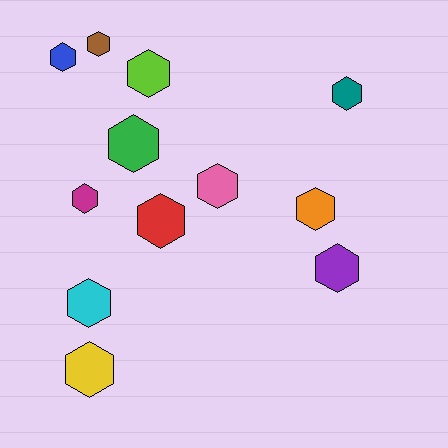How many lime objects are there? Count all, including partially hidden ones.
There is 1 lime object.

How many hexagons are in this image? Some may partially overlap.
There are 12 hexagons.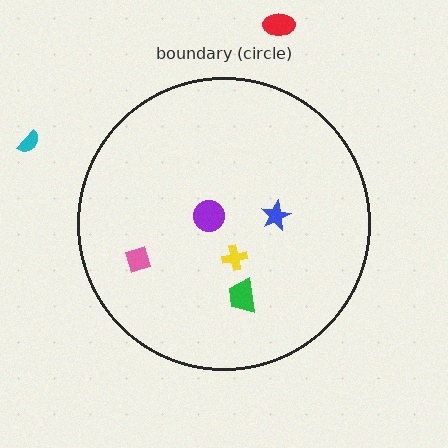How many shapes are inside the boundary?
5 inside, 2 outside.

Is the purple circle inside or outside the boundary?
Inside.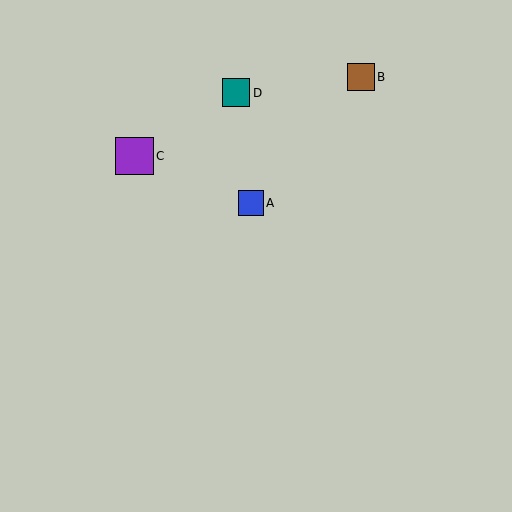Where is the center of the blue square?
The center of the blue square is at (251, 203).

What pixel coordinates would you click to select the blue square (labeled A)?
Click at (251, 203) to select the blue square A.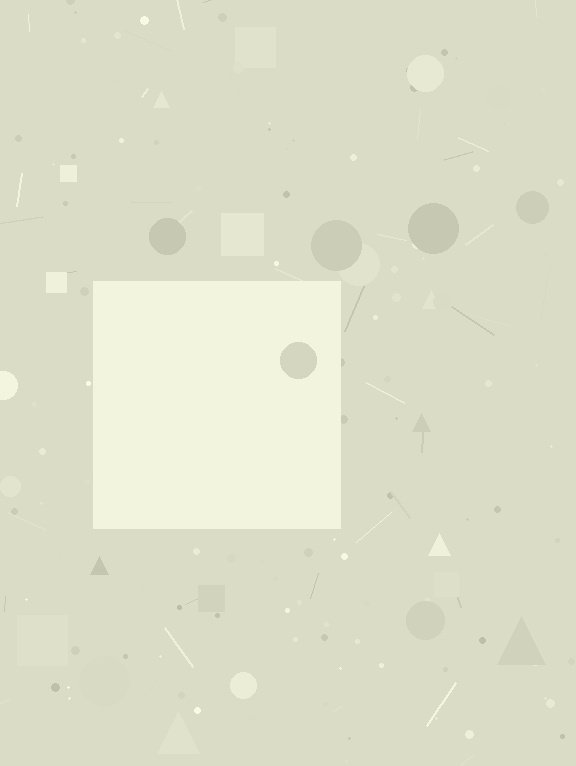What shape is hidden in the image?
A square is hidden in the image.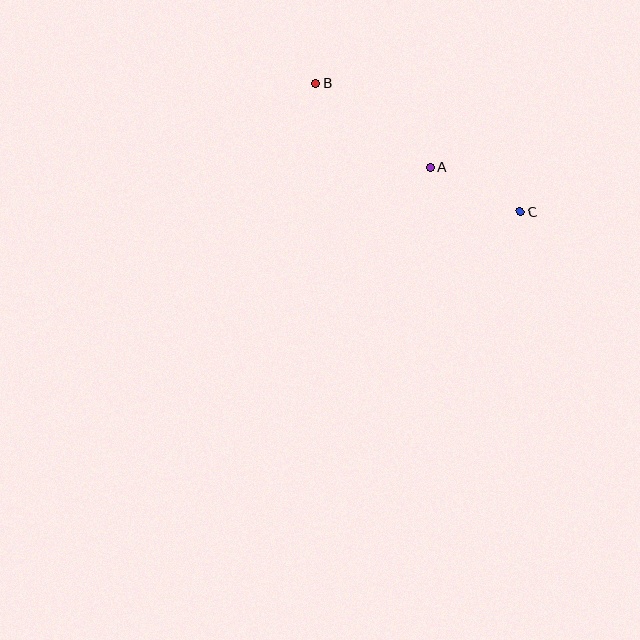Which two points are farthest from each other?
Points B and C are farthest from each other.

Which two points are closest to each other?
Points A and C are closest to each other.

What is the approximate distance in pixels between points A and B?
The distance between A and B is approximately 142 pixels.